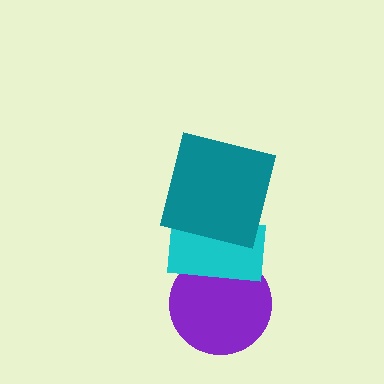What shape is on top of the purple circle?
The cyan rectangle is on top of the purple circle.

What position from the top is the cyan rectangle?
The cyan rectangle is 2nd from the top.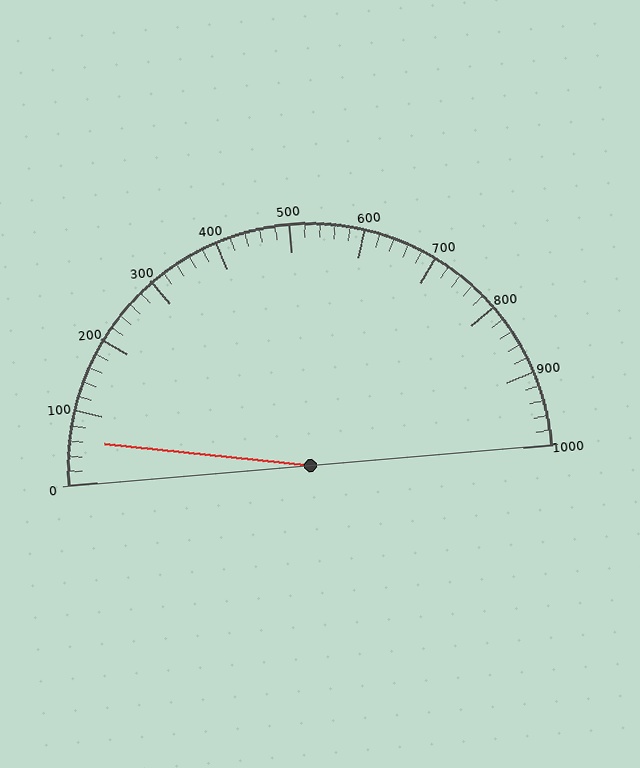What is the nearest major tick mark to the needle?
The nearest major tick mark is 100.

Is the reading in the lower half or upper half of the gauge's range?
The reading is in the lower half of the range (0 to 1000).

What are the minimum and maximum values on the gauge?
The gauge ranges from 0 to 1000.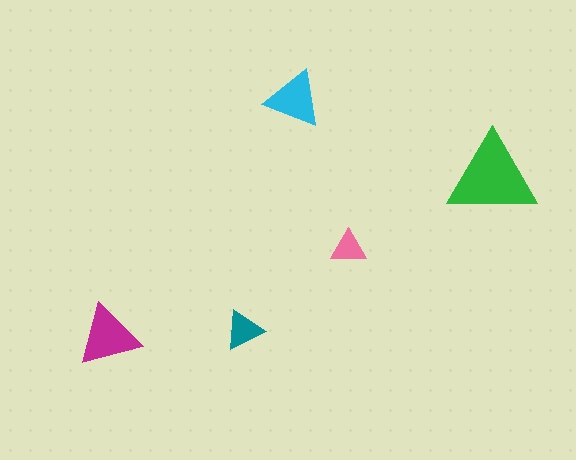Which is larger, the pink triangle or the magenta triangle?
The magenta one.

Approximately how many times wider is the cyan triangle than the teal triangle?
About 1.5 times wider.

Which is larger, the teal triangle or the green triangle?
The green one.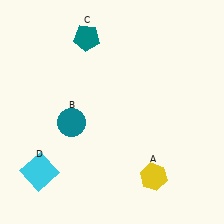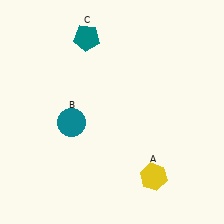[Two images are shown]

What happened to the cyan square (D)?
The cyan square (D) was removed in Image 2. It was in the bottom-left area of Image 1.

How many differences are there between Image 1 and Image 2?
There is 1 difference between the two images.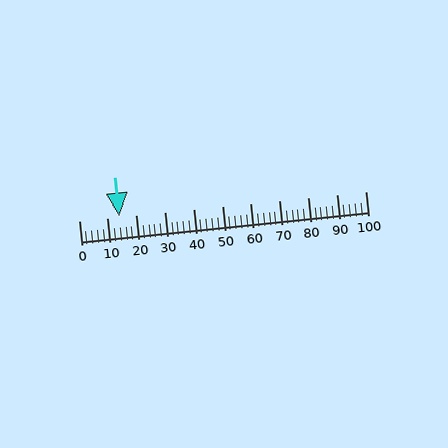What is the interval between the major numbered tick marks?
The major tick marks are spaced 10 units apart.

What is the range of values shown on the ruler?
The ruler shows values from 0 to 100.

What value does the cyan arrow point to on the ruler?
The cyan arrow points to approximately 14.